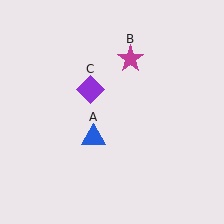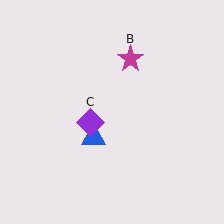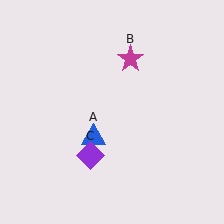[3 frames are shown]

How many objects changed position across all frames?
1 object changed position: purple diamond (object C).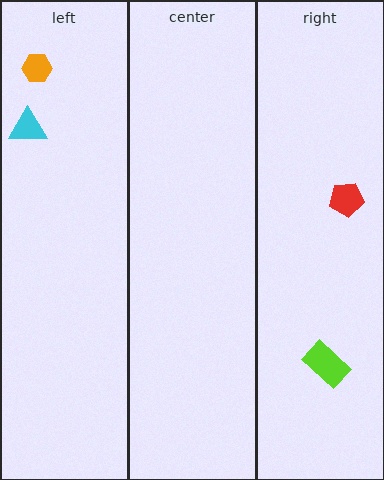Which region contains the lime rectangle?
The right region.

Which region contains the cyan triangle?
The left region.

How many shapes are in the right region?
2.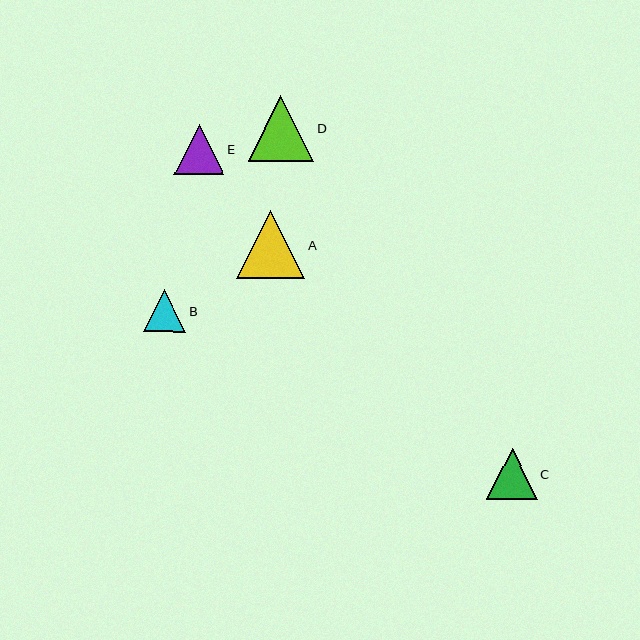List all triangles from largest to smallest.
From largest to smallest: A, D, C, E, B.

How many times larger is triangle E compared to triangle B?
Triangle E is approximately 1.2 times the size of triangle B.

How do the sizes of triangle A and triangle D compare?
Triangle A and triangle D are approximately the same size.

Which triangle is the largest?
Triangle A is the largest with a size of approximately 68 pixels.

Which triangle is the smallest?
Triangle B is the smallest with a size of approximately 42 pixels.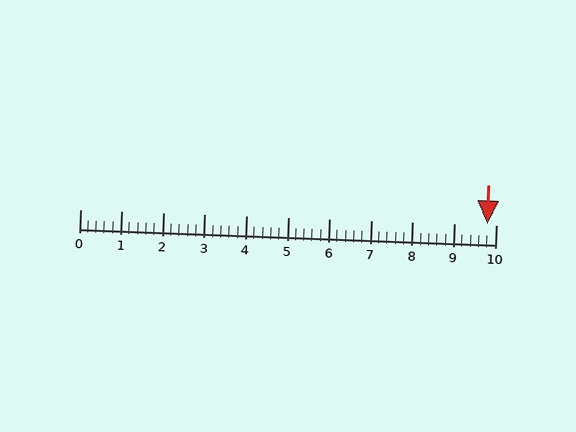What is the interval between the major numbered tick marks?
The major tick marks are spaced 1 units apart.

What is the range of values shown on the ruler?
The ruler shows values from 0 to 10.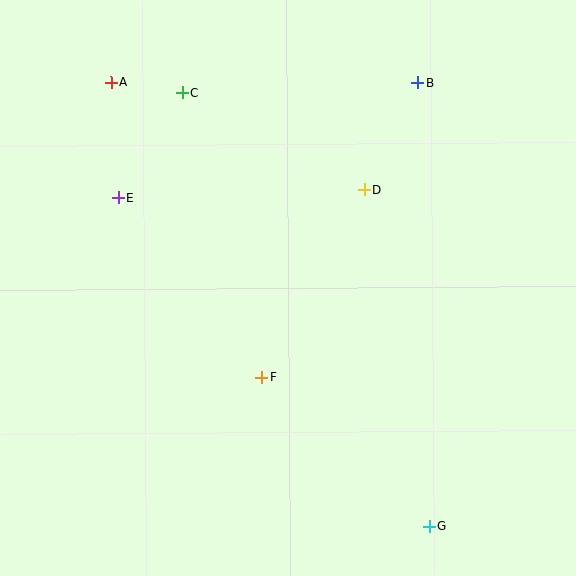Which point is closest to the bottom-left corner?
Point F is closest to the bottom-left corner.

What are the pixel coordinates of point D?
Point D is at (364, 190).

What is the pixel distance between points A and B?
The distance between A and B is 306 pixels.